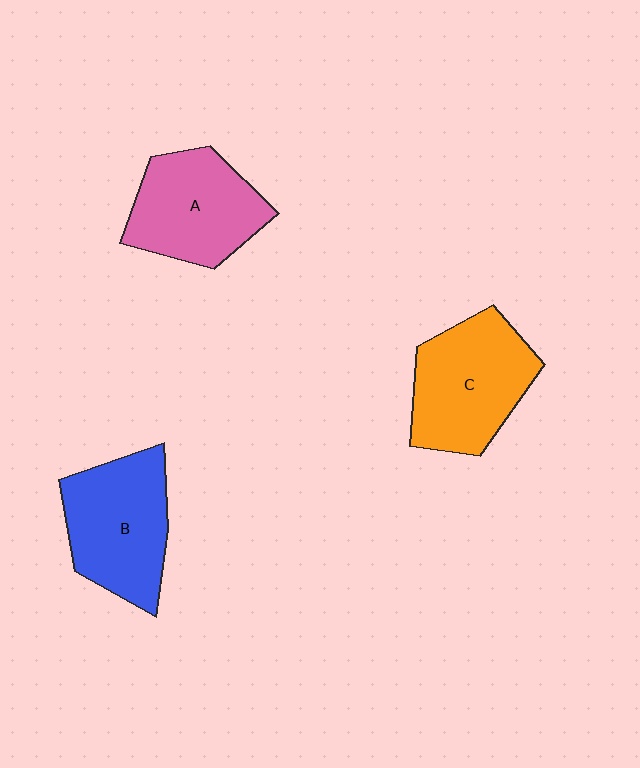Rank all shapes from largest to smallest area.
From largest to smallest: C (orange), B (blue), A (pink).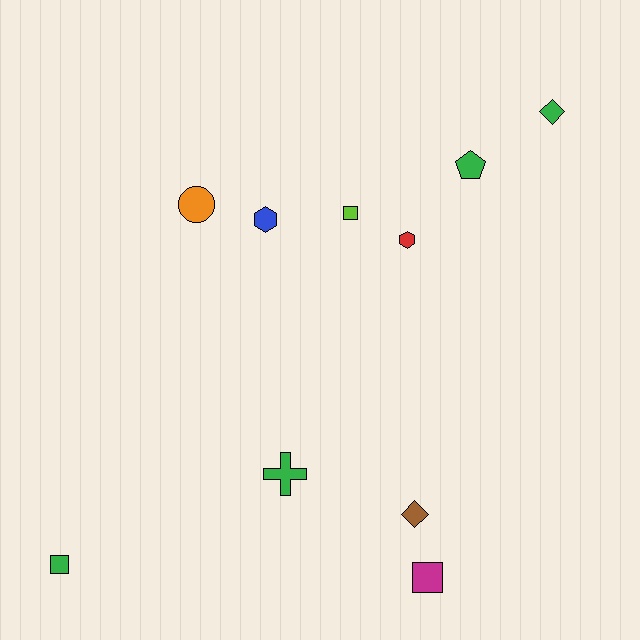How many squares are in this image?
There are 3 squares.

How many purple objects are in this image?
There are no purple objects.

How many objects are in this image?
There are 10 objects.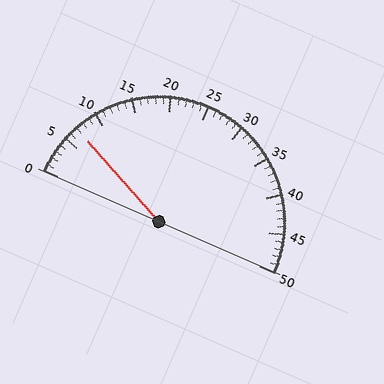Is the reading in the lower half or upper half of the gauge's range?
The reading is in the lower half of the range (0 to 50).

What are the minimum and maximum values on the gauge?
The gauge ranges from 0 to 50.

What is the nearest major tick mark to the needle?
The nearest major tick mark is 5.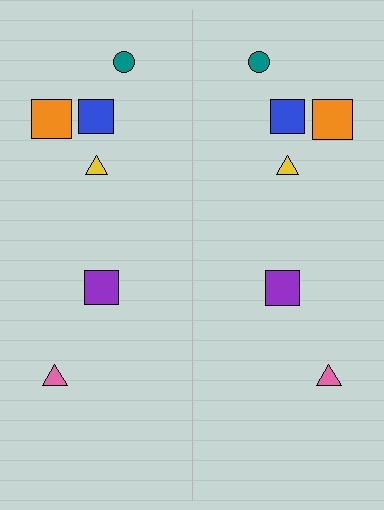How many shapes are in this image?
There are 12 shapes in this image.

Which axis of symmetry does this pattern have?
The pattern has a vertical axis of symmetry running through the center of the image.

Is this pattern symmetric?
Yes, this pattern has bilateral (reflection) symmetry.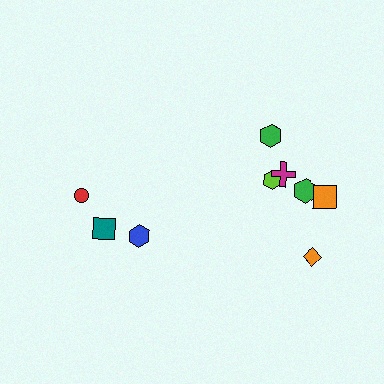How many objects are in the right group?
There are 6 objects.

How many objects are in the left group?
There are 3 objects.